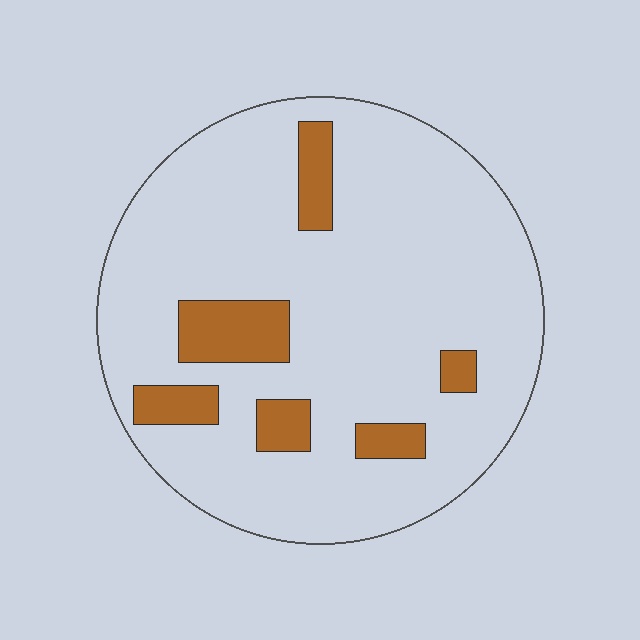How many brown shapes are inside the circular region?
6.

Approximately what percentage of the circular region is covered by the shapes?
Approximately 15%.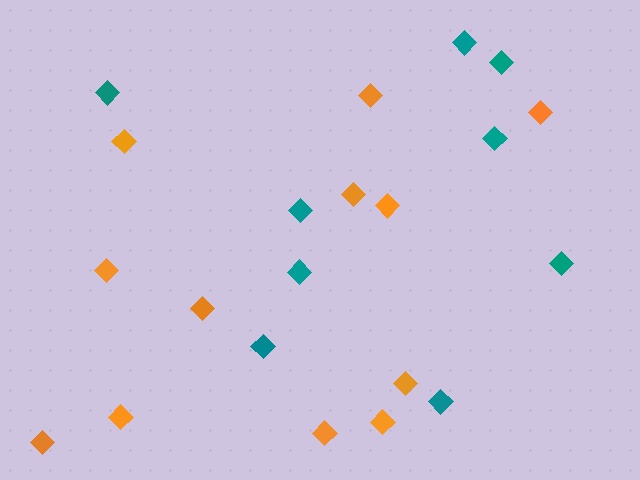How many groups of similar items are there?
There are 2 groups: one group of orange diamonds (12) and one group of teal diamonds (9).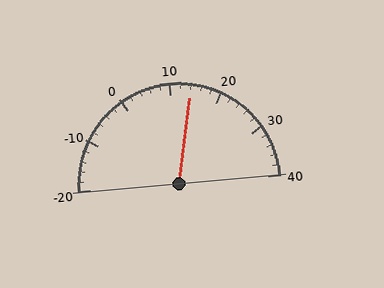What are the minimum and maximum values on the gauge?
The gauge ranges from -20 to 40.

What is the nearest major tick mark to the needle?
The nearest major tick mark is 10.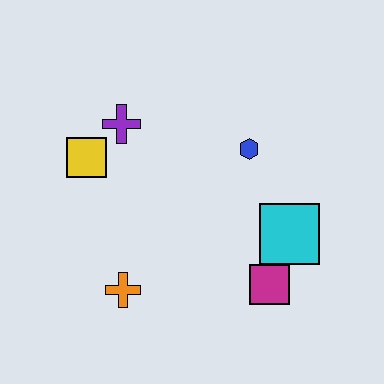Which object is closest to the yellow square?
The purple cross is closest to the yellow square.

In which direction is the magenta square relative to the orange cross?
The magenta square is to the right of the orange cross.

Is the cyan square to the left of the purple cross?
No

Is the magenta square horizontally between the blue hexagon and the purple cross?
No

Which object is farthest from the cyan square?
The yellow square is farthest from the cyan square.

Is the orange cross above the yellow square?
No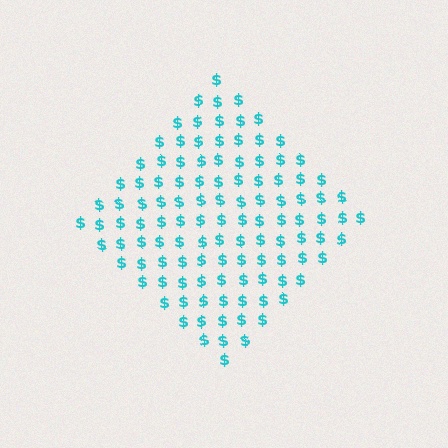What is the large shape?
The large shape is a diamond.